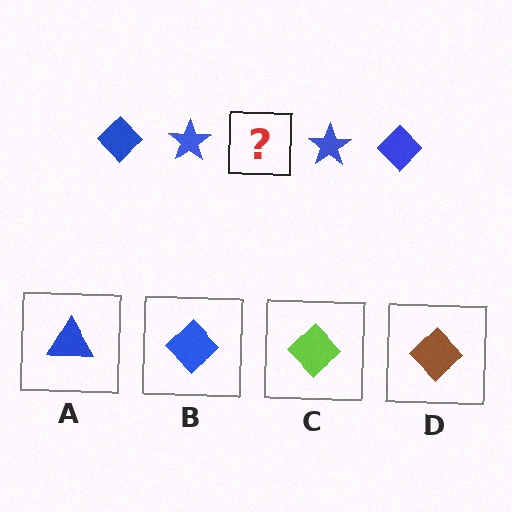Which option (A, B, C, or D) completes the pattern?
B.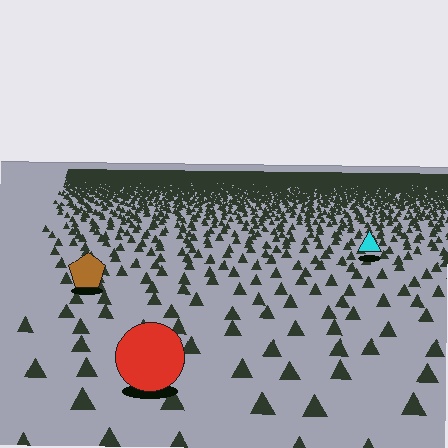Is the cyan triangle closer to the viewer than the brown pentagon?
No. The brown pentagon is closer — you can tell from the texture gradient: the ground texture is coarser near it.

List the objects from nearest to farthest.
From nearest to farthest: the red circle, the brown pentagon, the cyan triangle.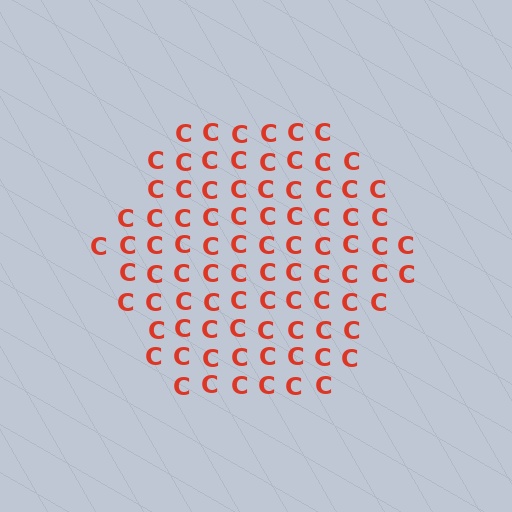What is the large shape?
The large shape is a hexagon.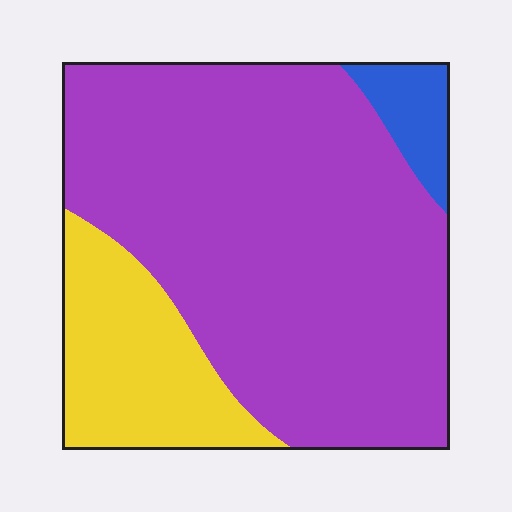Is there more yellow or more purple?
Purple.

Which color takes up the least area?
Blue, at roughly 5%.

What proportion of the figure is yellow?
Yellow covers 20% of the figure.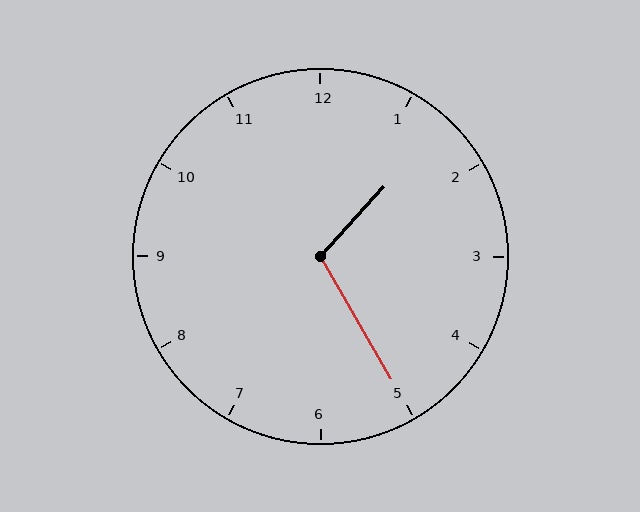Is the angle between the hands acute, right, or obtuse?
It is obtuse.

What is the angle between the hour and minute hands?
Approximately 108 degrees.